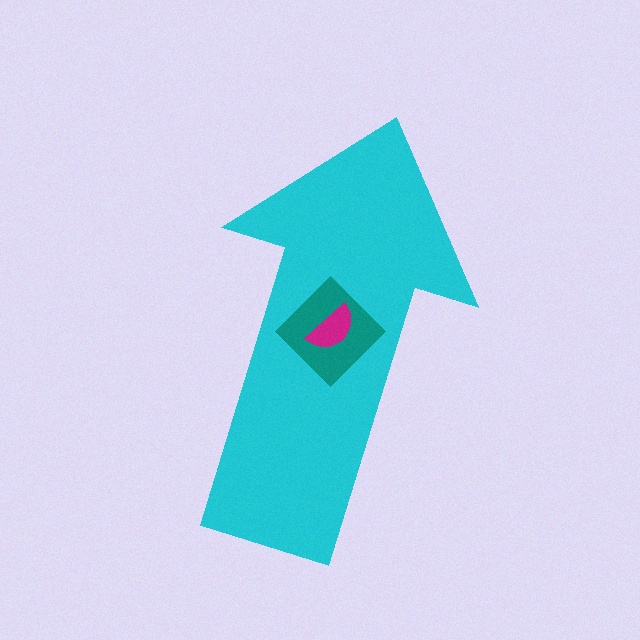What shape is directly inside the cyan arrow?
The teal diamond.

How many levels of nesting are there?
3.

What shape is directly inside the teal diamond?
The magenta semicircle.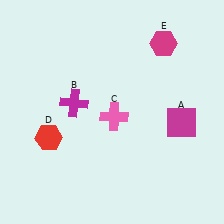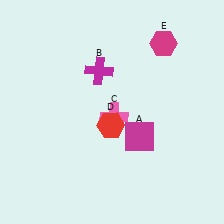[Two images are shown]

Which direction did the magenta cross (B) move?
The magenta cross (B) moved up.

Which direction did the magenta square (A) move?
The magenta square (A) moved left.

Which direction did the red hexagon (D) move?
The red hexagon (D) moved right.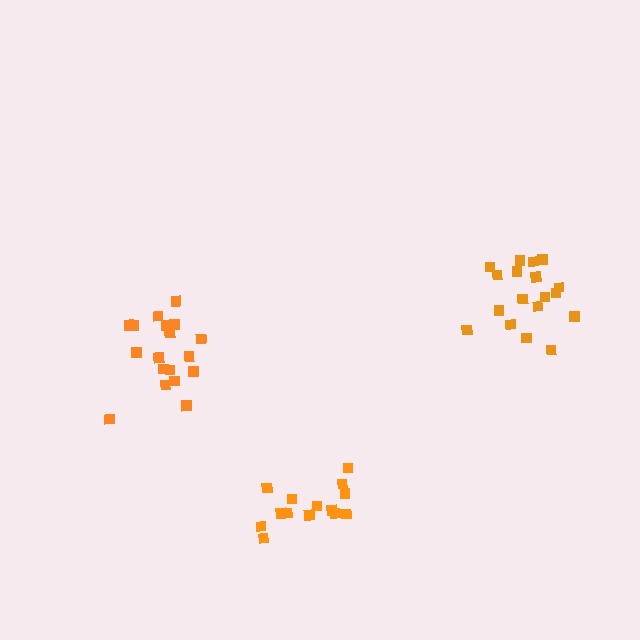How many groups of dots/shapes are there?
There are 3 groups.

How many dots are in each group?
Group 1: 18 dots, Group 2: 14 dots, Group 3: 18 dots (50 total).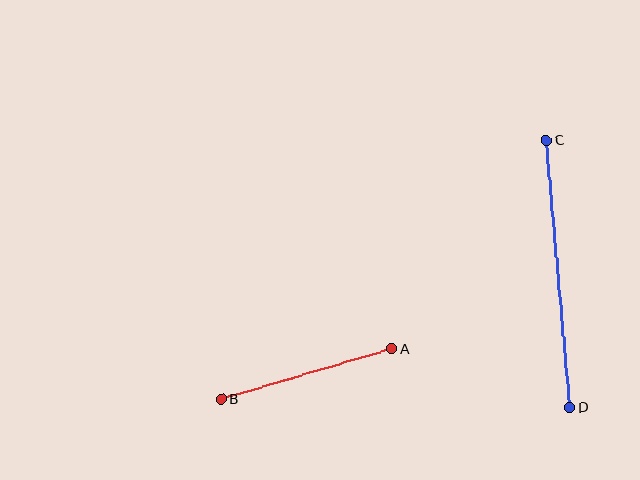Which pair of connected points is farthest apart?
Points C and D are farthest apart.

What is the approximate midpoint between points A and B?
The midpoint is at approximately (306, 374) pixels.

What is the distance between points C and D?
The distance is approximately 268 pixels.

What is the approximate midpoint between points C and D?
The midpoint is at approximately (558, 274) pixels.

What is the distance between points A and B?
The distance is approximately 178 pixels.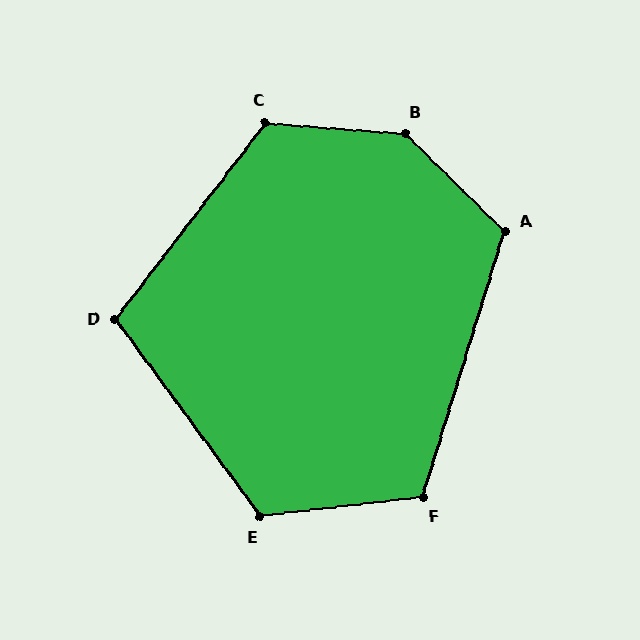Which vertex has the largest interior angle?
B, at approximately 140 degrees.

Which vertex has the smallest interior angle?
D, at approximately 106 degrees.